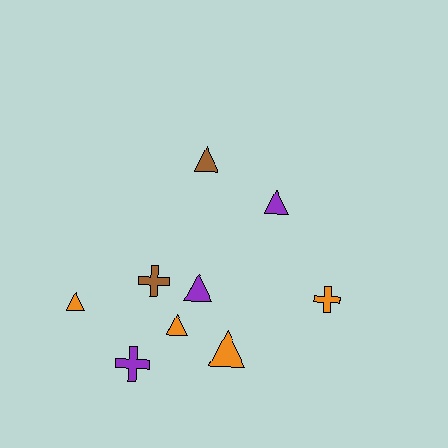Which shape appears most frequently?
Triangle, with 6 objects.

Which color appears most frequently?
Orange, with 4 objects.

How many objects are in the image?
There are 9 objects.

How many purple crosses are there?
There is 1 purple cross.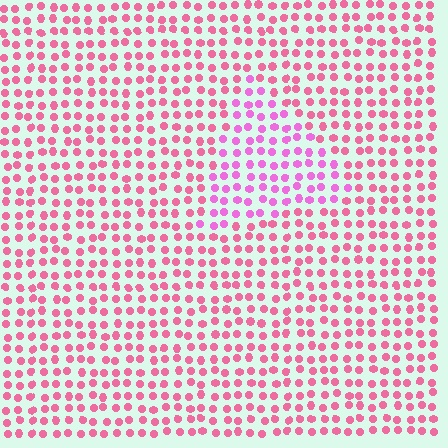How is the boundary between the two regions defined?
The boundary is defined purely by a slight shift in hue (about 28 degrees). Spacing, size, and orientation are identical on both sides.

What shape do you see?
I see a triangle.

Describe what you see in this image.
The image is filled with small pink elements in a uniform arrangement. A triangle-shaped region is visible where the elements are tinted to a slightly different hue, forming a subtle color boundary.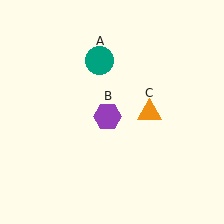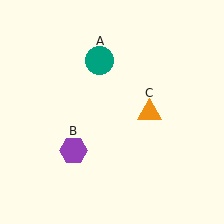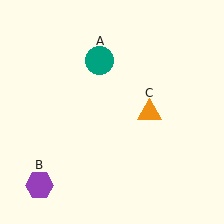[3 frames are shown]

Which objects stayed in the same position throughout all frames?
Teal circle (object A) and orange triangle (object C) remained stationary.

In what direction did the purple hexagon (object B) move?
The purple hexagon (object B) moved down and to the left.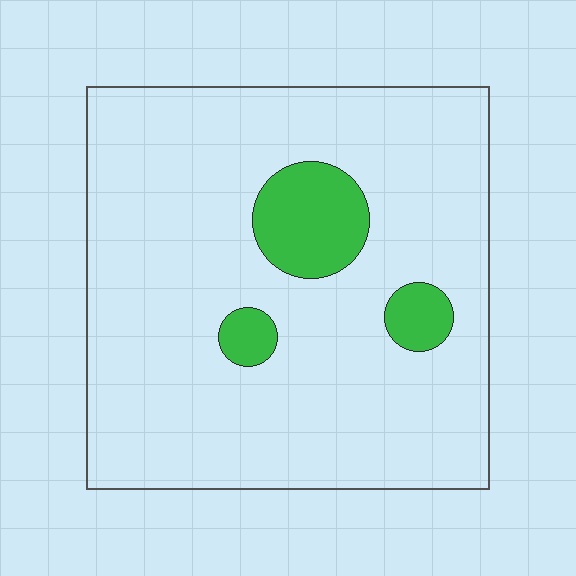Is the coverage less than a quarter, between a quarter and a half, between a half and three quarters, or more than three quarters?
Less than a quarter.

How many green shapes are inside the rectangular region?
3.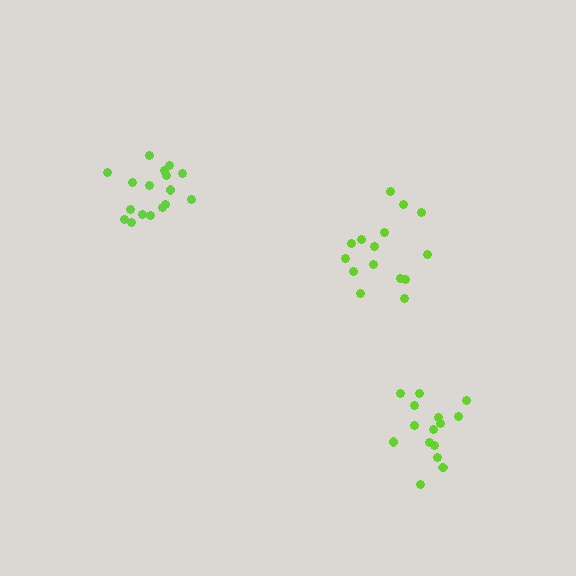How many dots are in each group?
Group 1: 15 dots, Group 2: 17 dots, Group 3: 15 dots (47 total).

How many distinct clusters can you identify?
There are 3 distinct clusters.